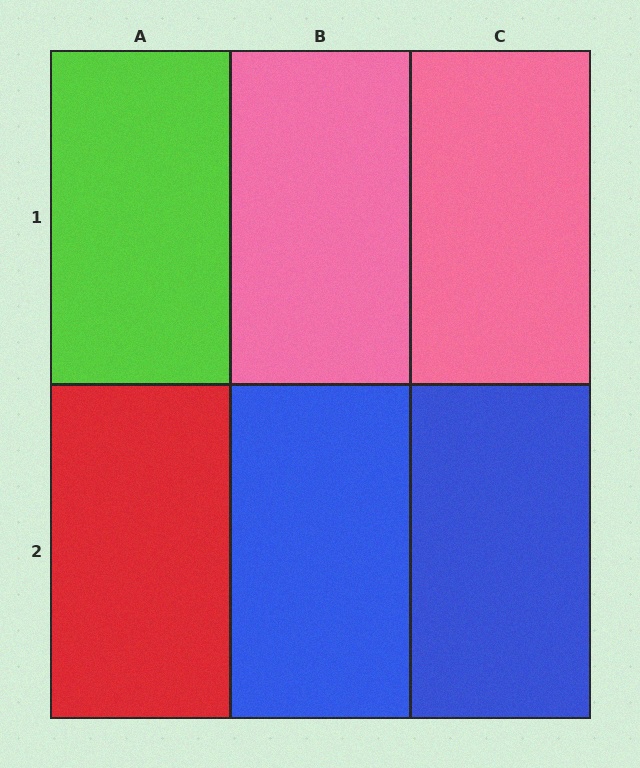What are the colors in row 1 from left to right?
Lime, pink, pink.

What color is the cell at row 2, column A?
Red.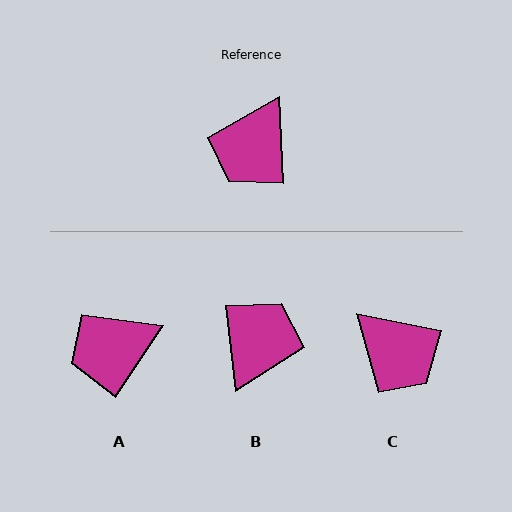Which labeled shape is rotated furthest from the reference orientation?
B, about 177 degrees away.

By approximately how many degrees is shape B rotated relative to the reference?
Approximately 177 degrees clockwise.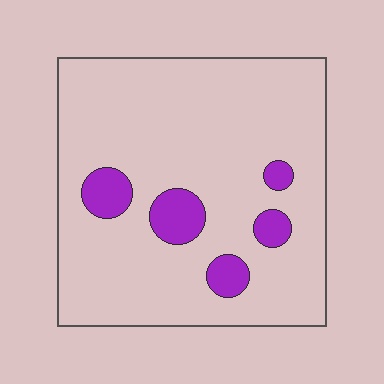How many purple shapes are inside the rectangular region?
5.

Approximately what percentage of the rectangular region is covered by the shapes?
Approximately 10%.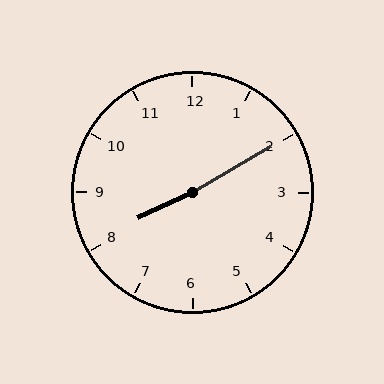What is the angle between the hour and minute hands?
Approximately 175 degrees.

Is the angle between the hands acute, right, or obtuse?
It is obtuse.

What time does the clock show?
8:10.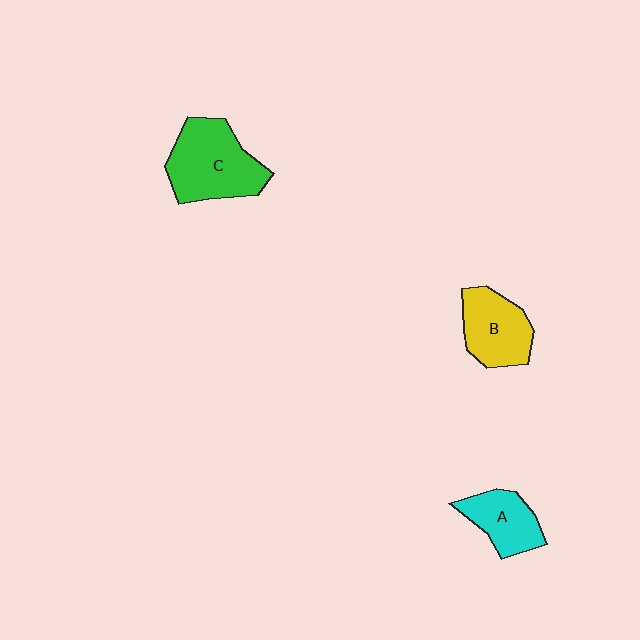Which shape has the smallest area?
Shape A (cyan).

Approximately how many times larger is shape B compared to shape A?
Approximately 1.2 times.